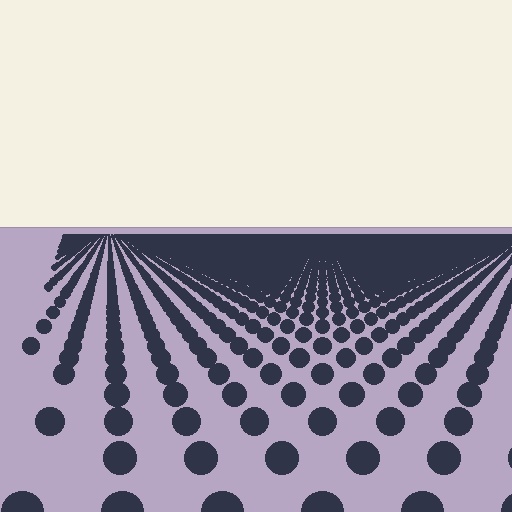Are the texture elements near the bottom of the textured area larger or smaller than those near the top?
Larger. Near the bottom, elements are closer to the viewer and appear at a bigger on-screen size.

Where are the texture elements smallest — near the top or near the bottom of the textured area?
Near the top.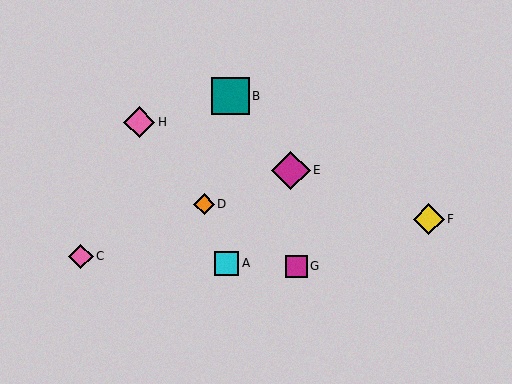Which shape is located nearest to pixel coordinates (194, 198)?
The orange diamond (labeled D) at (204, 204) is nearest to that location.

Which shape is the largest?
The magenta diamond (labeled E) is the largest.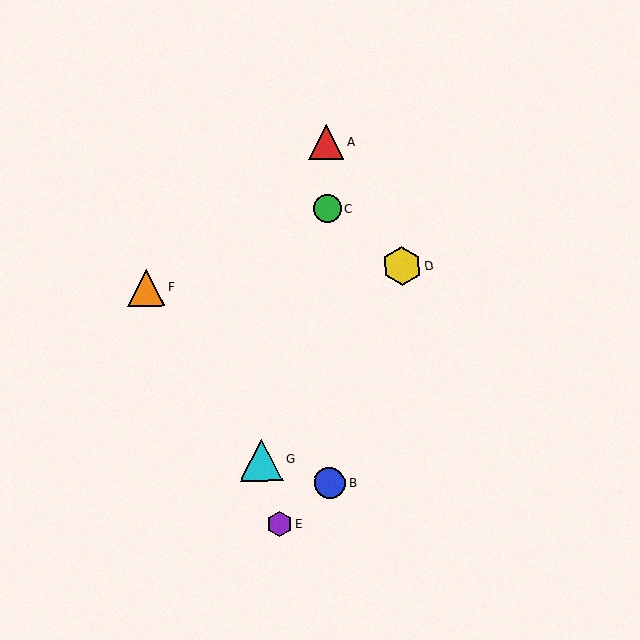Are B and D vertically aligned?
No, B is at x≈330 and D is at x≈402.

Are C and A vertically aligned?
Yes, both are at x≈327.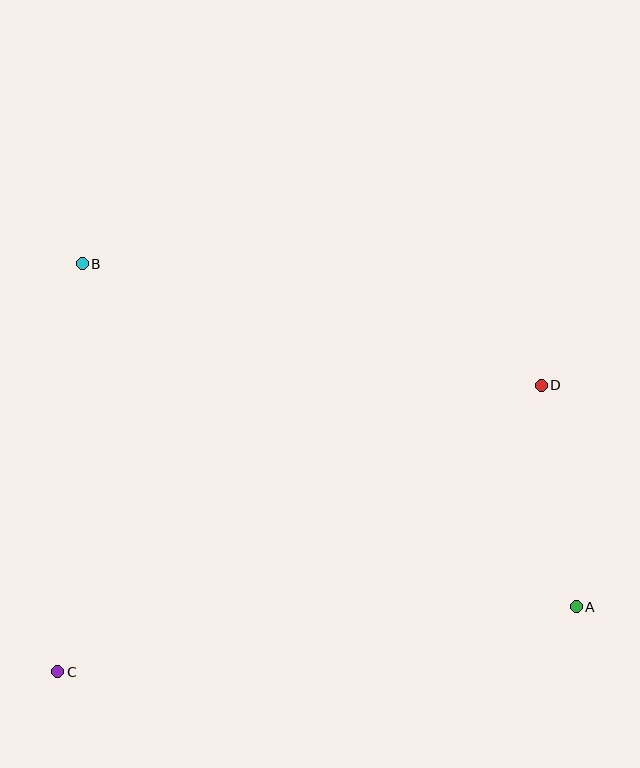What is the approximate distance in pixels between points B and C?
The distance between B and C is approximately 409 pixels.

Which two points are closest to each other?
Points A and D are closest to each other.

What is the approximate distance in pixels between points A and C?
The distance between A and C is approximately 523 pixels.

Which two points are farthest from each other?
Points A and B are farthest from each other.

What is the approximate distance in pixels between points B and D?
The distance between B and D is approximately 475 pixels.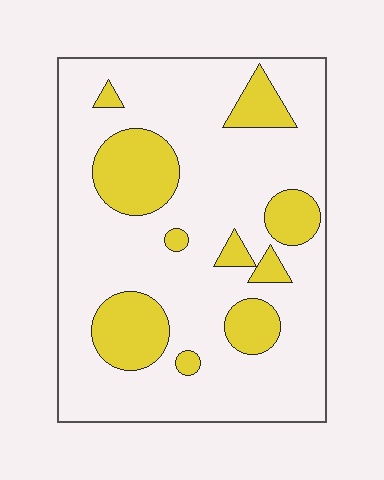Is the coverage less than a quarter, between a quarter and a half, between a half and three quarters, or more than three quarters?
Less than a quarter.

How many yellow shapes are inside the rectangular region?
10.